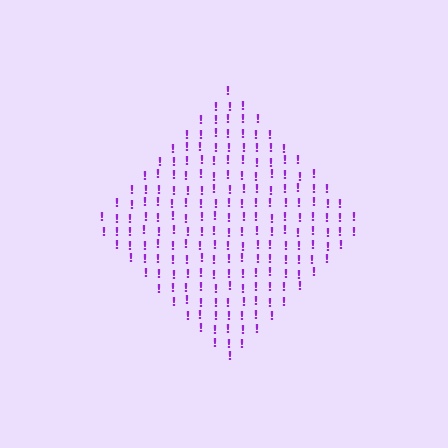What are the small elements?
The small elements are exclamation marks.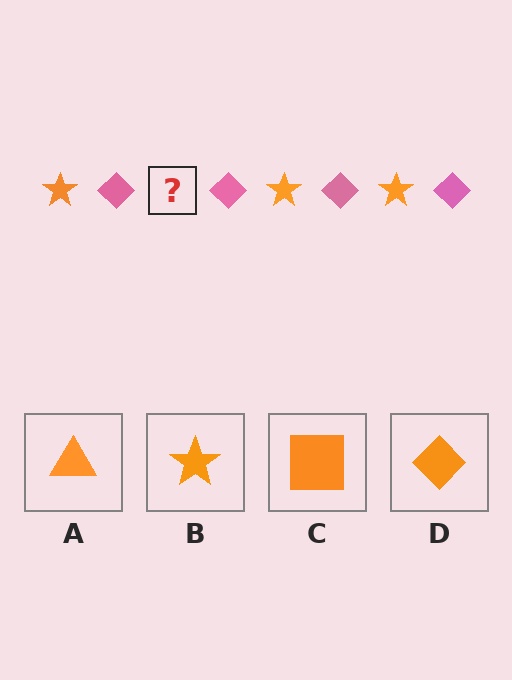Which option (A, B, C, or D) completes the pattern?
B.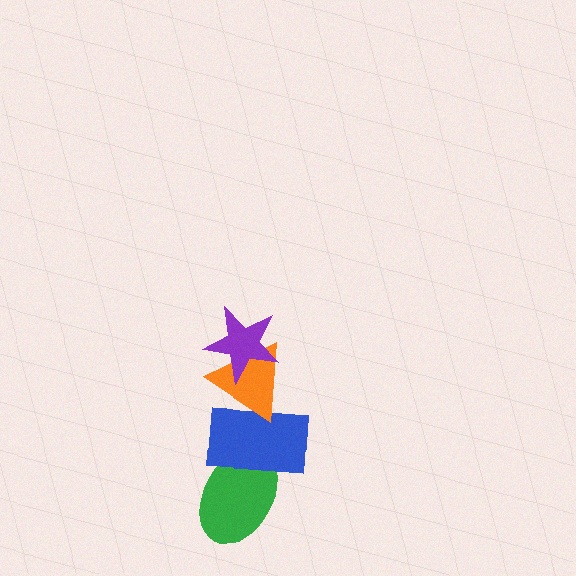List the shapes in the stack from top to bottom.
From top to bottom: the purple star, the orange triangle, the blue rectangle, the green ellipse.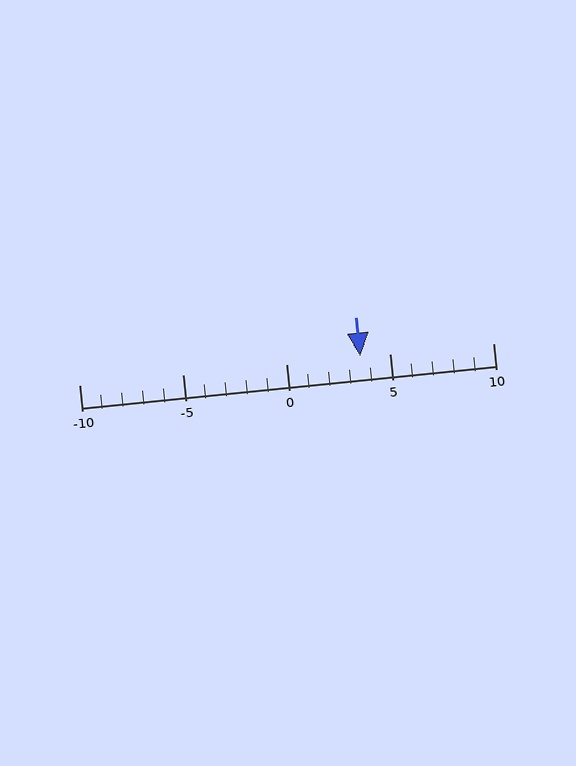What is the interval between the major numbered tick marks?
The major tick marks are spaced 5 units apart.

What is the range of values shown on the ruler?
The ruler shows values from -10 to 10.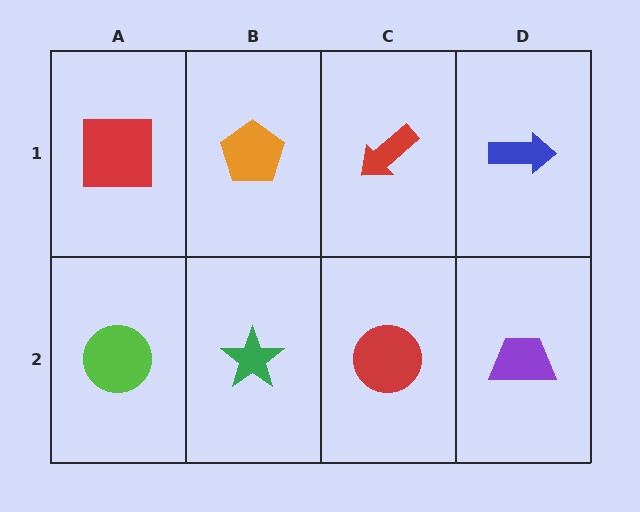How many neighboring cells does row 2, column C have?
3.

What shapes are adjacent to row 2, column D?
A blue arrow (row 1, column D), a red circle (row 2, column C).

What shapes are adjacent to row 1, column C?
A red circle (row 2, column C), an orange pentagon (row 1, column B), a blue arrow (row 1, column D).